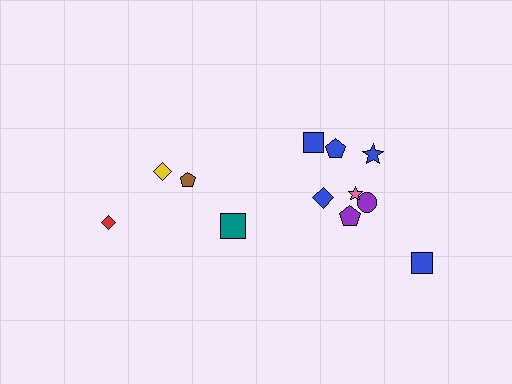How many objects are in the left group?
There are 4 objects.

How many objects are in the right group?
There are 8 objects.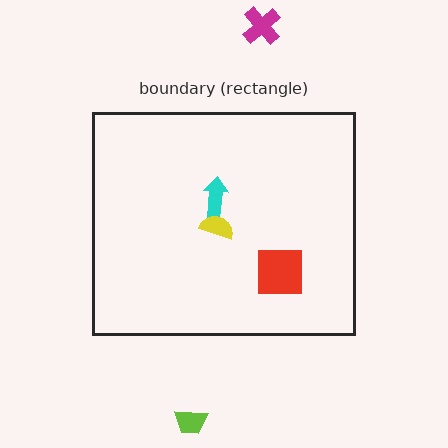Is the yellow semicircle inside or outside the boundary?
Inside.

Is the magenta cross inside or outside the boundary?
Outside.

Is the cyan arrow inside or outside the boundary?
Inside.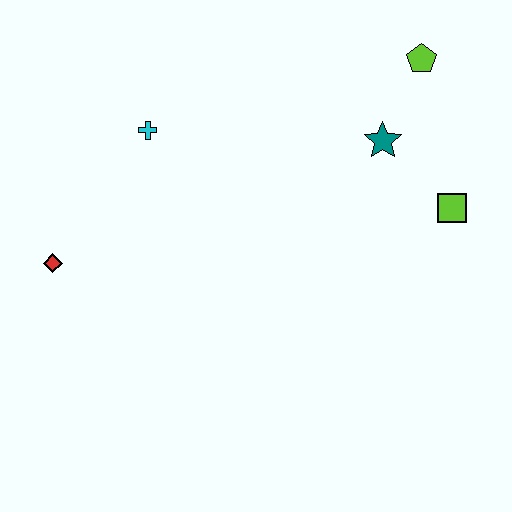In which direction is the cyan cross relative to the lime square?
The cyan cross is to the left of the lime square.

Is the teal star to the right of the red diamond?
Yes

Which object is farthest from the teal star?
The red diamond is farthest from the teal star.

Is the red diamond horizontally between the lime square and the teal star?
No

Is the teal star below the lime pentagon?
Yes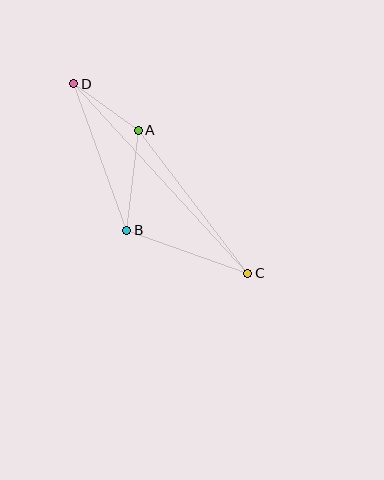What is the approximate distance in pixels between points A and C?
The distance between A and C is approximately 180 pixels.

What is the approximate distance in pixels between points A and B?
The distance between A and B is approximately 101 pixels.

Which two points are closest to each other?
Points A and D are closest to each other.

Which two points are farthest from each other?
Points C and D are farthest from each other.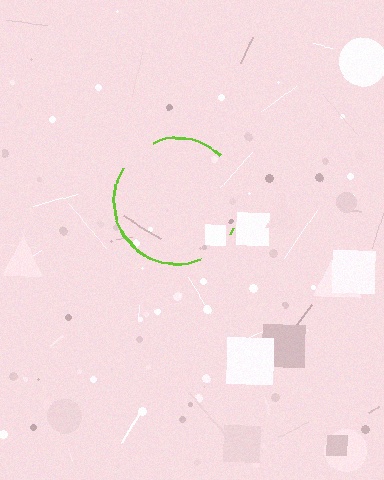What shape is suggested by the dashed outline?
The dashed outline suggests a circle.